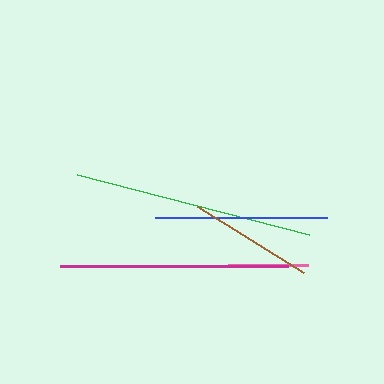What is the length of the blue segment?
The blue segment is approximately 171 pixels long.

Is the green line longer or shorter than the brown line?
The green line is longer than the brown line.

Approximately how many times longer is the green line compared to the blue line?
The green line is approximately 1.4 times the length of the blue line.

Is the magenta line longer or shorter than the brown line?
The magenta line is longer than the brown line.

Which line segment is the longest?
The green line is the longest at approximately 240 pixels.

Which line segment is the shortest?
The pink line is the shortest at approximately 79 pixels.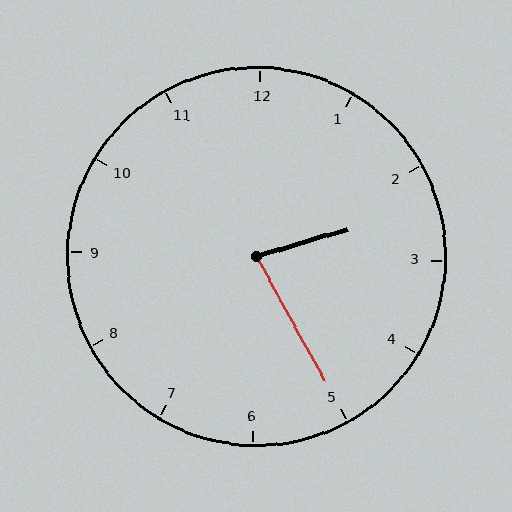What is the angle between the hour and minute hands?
Approximately 78 degrees.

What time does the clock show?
2:25.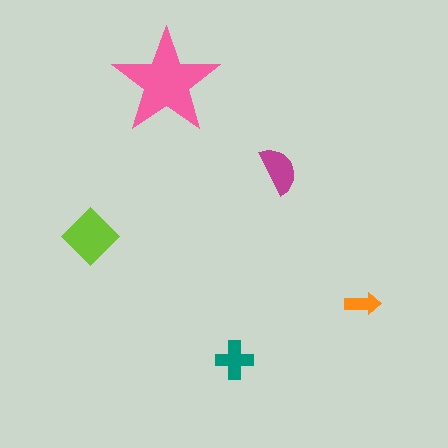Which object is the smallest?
The orange arrow.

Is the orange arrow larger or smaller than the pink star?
Smaller.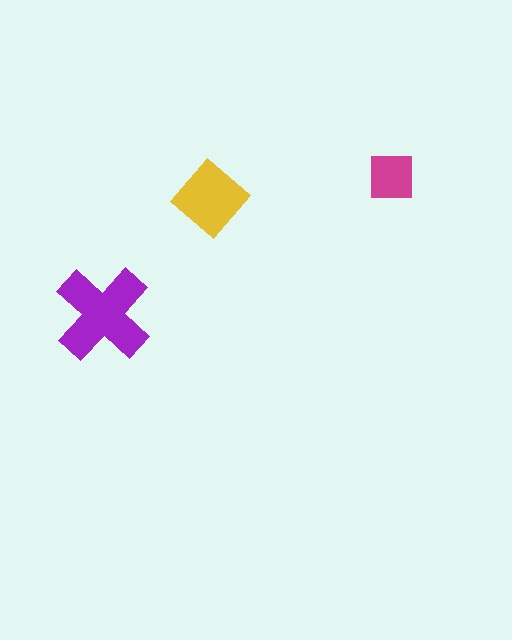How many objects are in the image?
There are 3 objects in the image.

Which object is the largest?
The purple cross.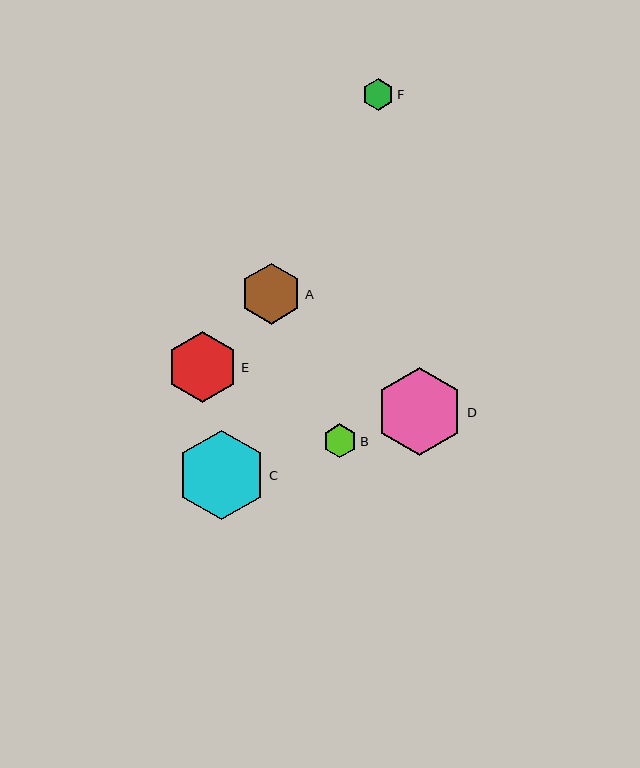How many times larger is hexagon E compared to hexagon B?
Hexagon E is approximately 2.1 times the size of hexagon B.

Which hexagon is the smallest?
Hexagon F is the smallest with a size of approximately 32 pixels.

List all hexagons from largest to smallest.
From largest to smallest: C, D, E, A, B, F.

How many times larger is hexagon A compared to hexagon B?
Hexagon A is approximately 1.8 times the size of hexagon B.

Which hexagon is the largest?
Hexagon C is the largest with a size of approximately 89 pixels.